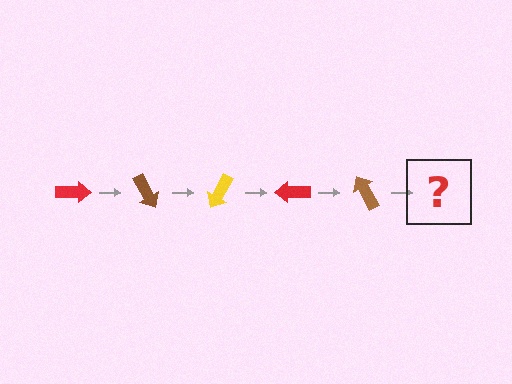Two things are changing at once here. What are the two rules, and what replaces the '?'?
The two rules are that it rotates 60 degrees each step and the color cycles through red, brown, and yellow. The '?' should be a yellow arrow, rotated 300 degrees from the start.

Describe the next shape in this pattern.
It should be a yellow arrow, rotated 300 degrees from the start.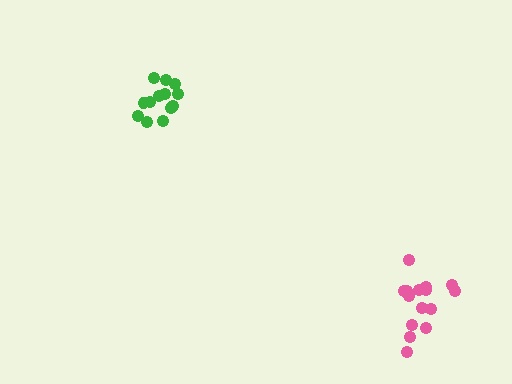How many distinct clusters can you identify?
There are 2 distinct clusters.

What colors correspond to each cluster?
The clusters are colored: green, pink.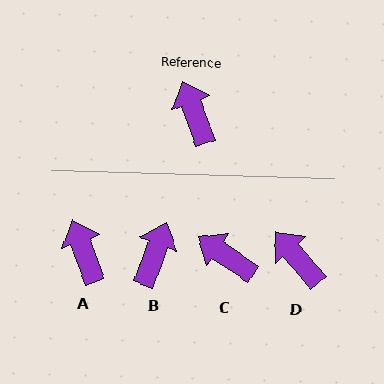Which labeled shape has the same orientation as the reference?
A.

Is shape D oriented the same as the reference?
No, it is off by about 21 degrees.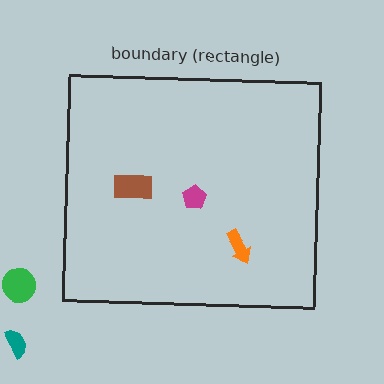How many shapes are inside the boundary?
3 inside, 2 outside.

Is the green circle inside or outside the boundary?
Outside.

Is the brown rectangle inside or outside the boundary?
Inside.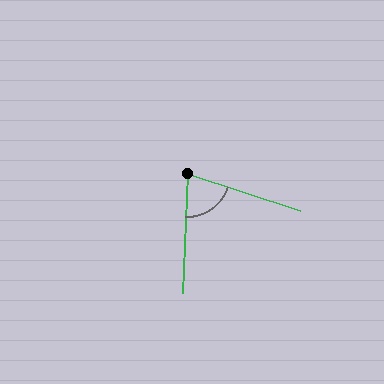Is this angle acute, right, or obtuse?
It is acute.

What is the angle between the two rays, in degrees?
Approximately 74 degrees.